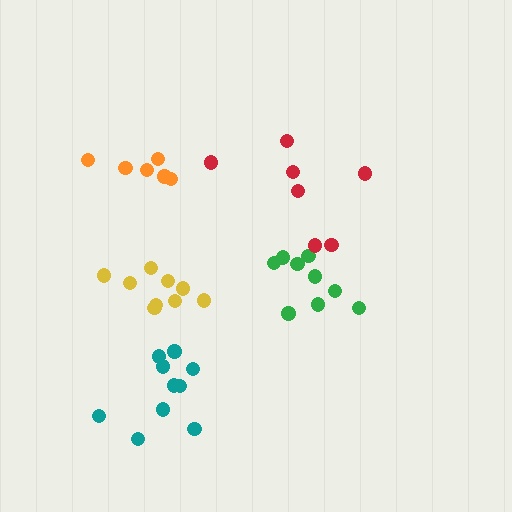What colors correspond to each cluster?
The clusters are colored: green, red, orange, yellow, teal.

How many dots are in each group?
Group 1: 9 dots, Group 2: 7 dots, Group 3: 6 dots, Group 4: 9 dots, Group 5: 10 dots (41 total).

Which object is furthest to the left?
The orange cluster is leftmost.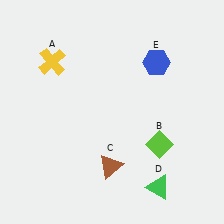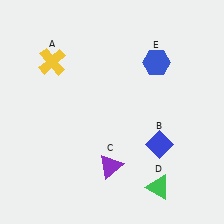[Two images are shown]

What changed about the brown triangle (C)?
In Image 1, C is brown. In Image 2, it changed to purple.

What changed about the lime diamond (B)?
In Image 1, B is lime. In Image 2, it changed to blue.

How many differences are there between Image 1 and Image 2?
There are 2 differences between the two images.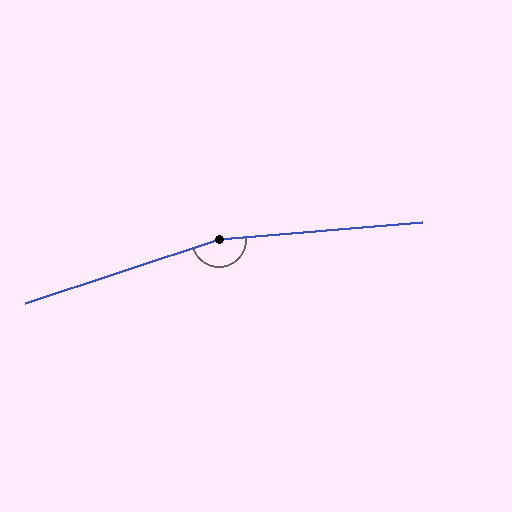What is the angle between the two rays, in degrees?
Approximately 167 degrees.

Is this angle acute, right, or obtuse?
It is obtuse.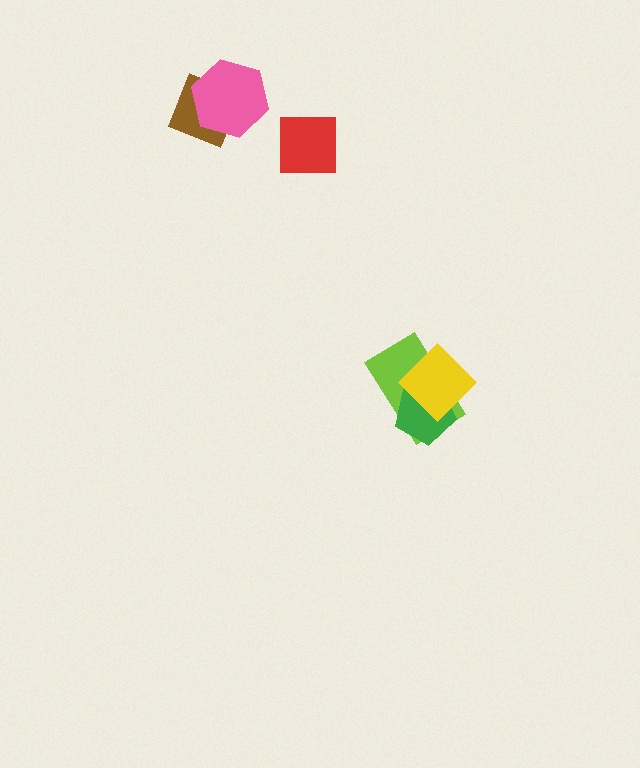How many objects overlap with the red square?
0 objects overlap with the red square.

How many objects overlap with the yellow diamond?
2 objects overlap with the yellow diamond.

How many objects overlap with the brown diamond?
1 object overlaps with the brown diamond.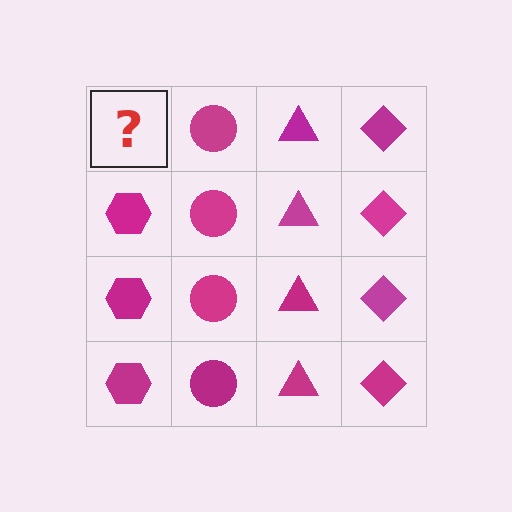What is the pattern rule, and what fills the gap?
The rule is that each column has a consistent shape. The gap should be filled with a magenta hexagon.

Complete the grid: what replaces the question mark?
The question mark should be replaced with a magenta hexagon.